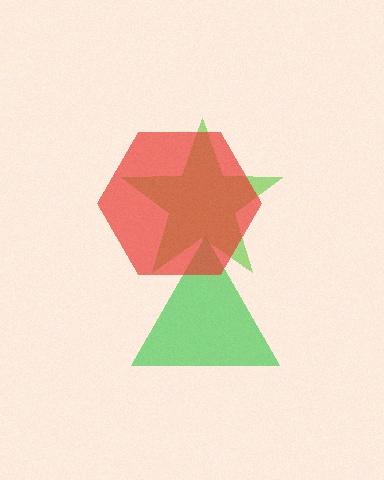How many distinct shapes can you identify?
There are 3 distinct shapes: a lime star, a green triangle, a red hexagon.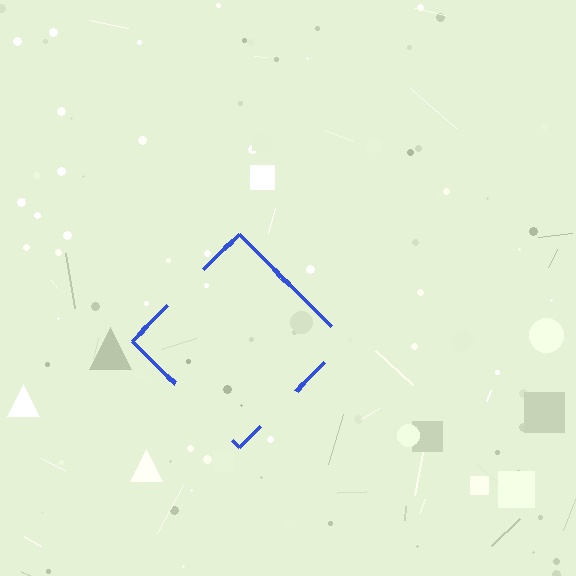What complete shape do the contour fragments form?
The contour fragments form a diamond.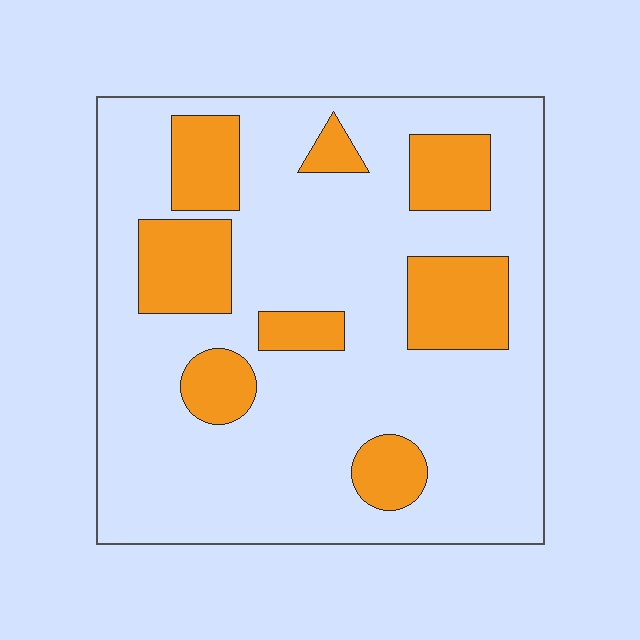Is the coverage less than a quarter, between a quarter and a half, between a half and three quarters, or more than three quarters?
Less than a quarter.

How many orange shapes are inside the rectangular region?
8.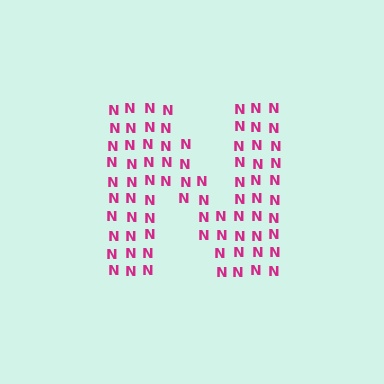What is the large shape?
The large shape is the letter N.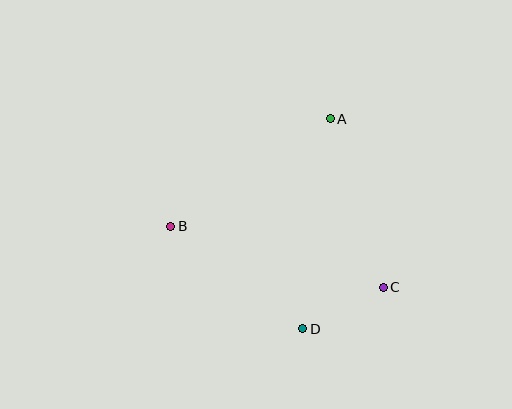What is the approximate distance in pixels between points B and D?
The distance between B and D is approximately 167 pixels.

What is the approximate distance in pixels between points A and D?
The distance between A and D is approximately 212 pixels.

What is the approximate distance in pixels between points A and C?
The distance between A and C is approximately 177 pixels.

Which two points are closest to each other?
Points C and D are closest to each other.